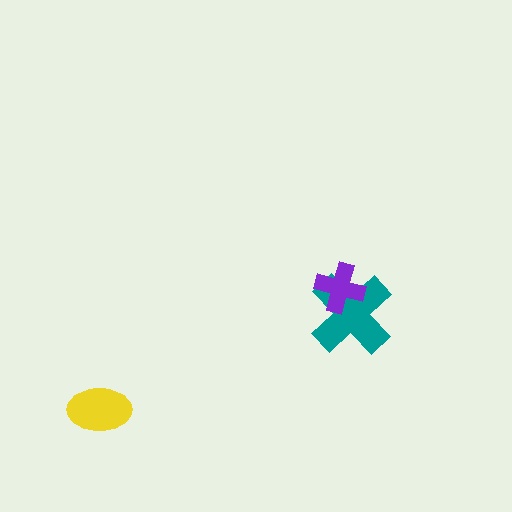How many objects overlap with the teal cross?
1 object overlaps with the teal cross.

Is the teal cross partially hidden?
Yes, it is partially covered by another shape.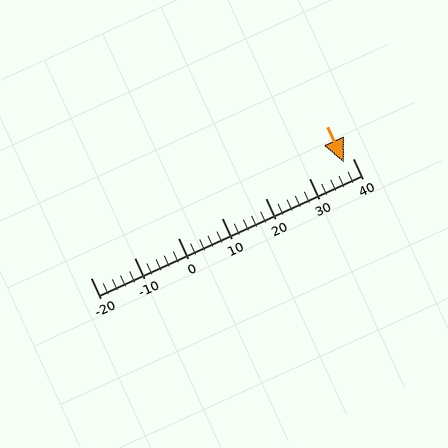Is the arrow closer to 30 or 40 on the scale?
The arrow is closer to 40.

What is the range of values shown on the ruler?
The ruler shows values from -20 to 40.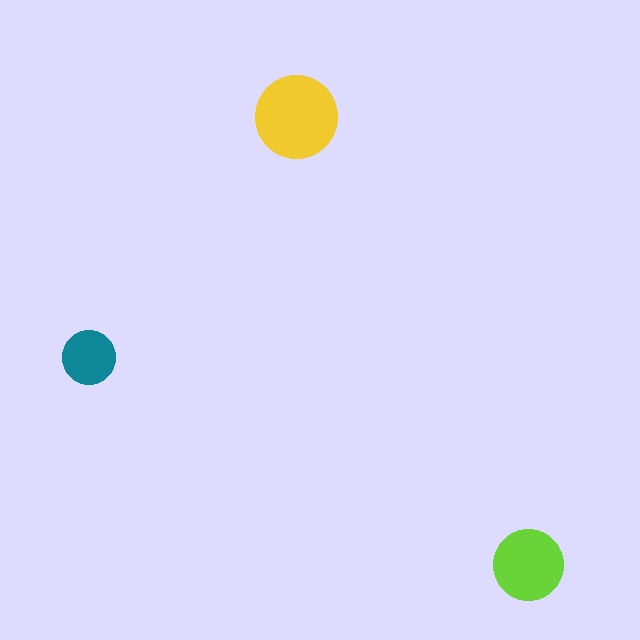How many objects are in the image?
There are 3 objects in the image.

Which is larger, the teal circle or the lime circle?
The lime one.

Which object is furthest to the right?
The lime circle is rightmost.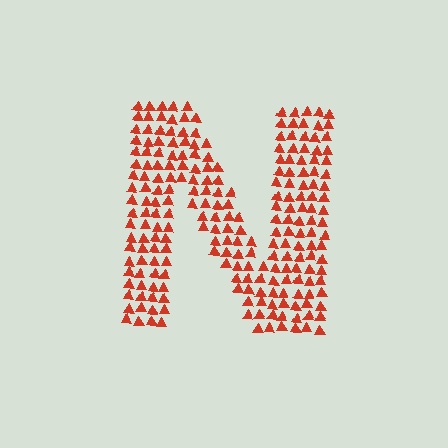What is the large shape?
The large shape is the letter N.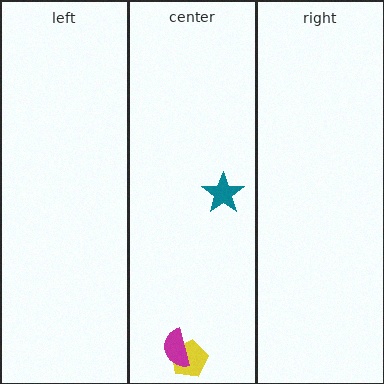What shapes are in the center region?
The yellow pentagon, the magenta semicircle, the teal star.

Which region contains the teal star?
The center region.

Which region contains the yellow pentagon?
The center region.